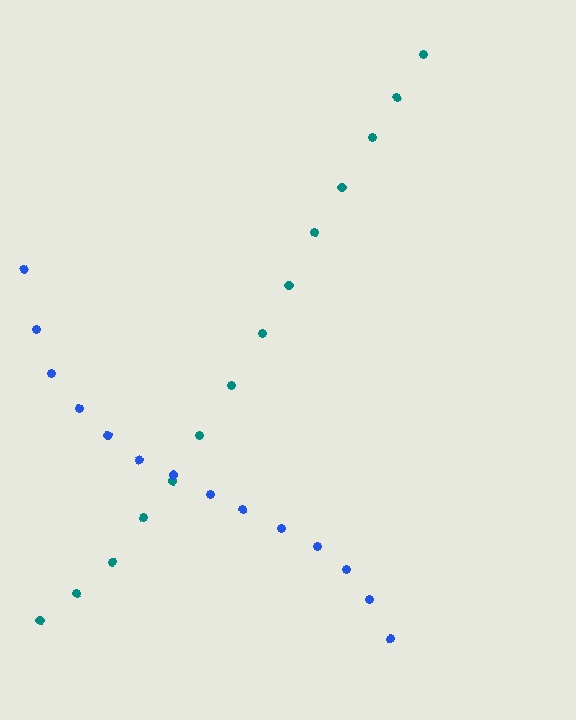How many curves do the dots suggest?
There are 2 distinct paths.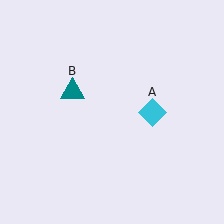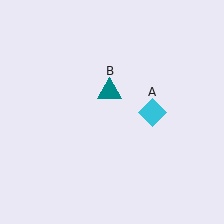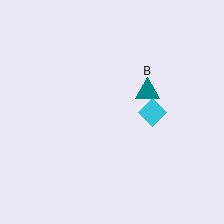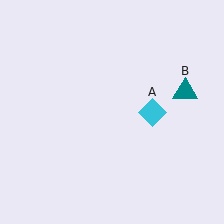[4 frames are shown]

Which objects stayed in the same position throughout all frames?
Cyan diamond (object A) remained stationary.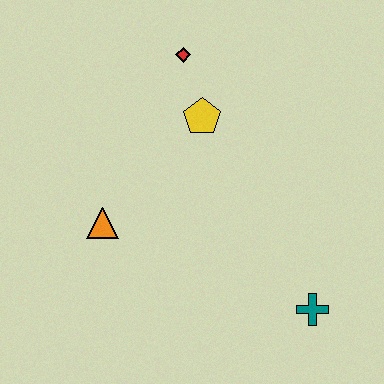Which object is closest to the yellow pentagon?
The red diamond is closest to the yellow pentagon.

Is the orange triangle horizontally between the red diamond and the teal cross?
No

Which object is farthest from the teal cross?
The red diamond is farthest from the teal cross.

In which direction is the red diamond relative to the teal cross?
The red diamond is above the teal cross.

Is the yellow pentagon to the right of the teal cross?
No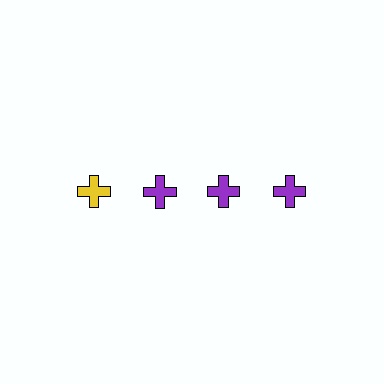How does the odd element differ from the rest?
It has a different color: yellow instead of purple.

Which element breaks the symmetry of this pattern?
The yellow cross in the top row, leftmost column breaks the symmetry. All other shapes are purple crosses.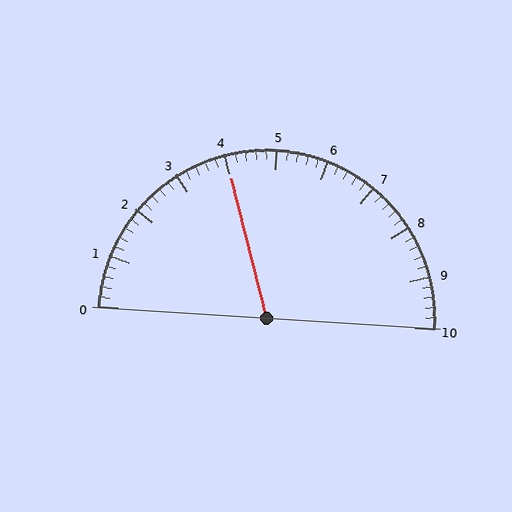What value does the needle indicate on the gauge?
The needle indicates approximately 4.0.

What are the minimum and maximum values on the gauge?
The gauge ranges from 0 to 10.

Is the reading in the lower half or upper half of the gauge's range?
The reading is in the lower half of the range (0 to 10).